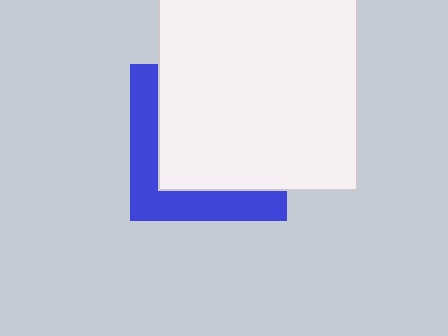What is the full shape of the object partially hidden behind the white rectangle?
The partially hidden object is a blue square.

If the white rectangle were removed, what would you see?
You would see the complete blue square.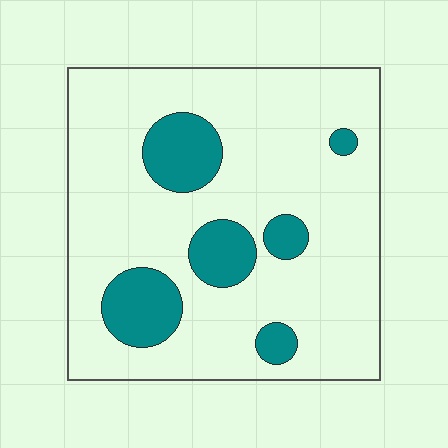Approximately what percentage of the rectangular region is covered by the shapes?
Approximately 20%.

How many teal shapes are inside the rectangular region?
6.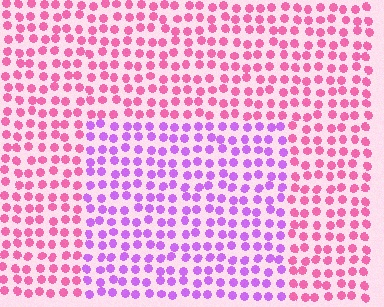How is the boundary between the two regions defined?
The boundary is defined purely by a slight shift in hue (about 46 degrees). Spacing, size, and orientation are identical on both sides.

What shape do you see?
I see a rectangle.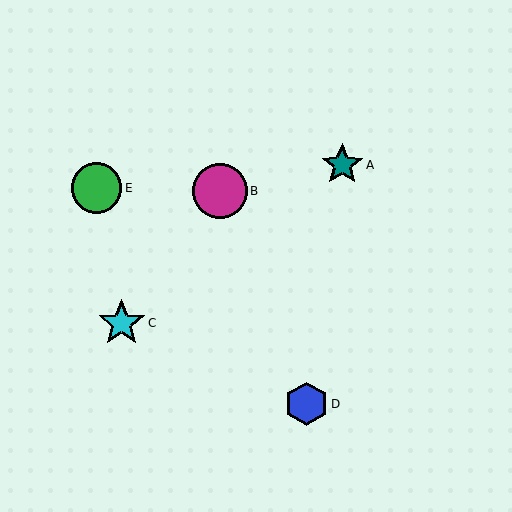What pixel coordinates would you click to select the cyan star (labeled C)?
Click at (122, 323) to select the cyan star C.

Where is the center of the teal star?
The center of the teal star is at (342, 165).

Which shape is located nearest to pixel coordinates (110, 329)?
The cyan star (labeled C) at (122, 323) is nearest to that location.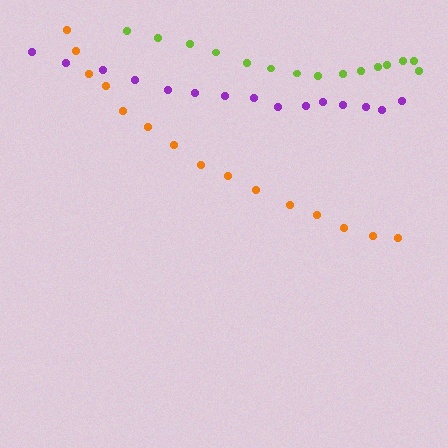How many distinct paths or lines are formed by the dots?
There are 3 distinct paths.